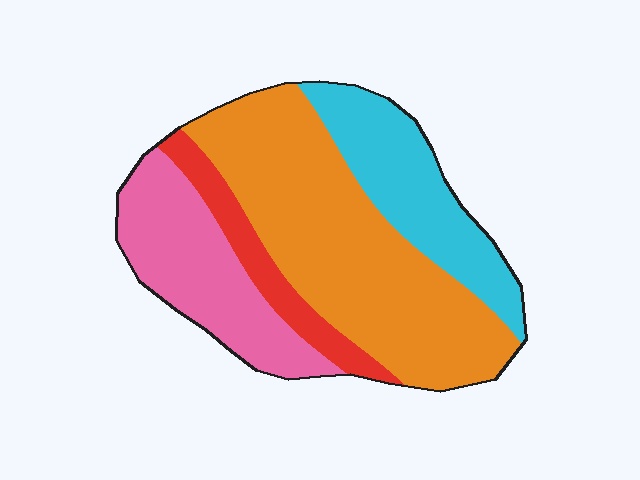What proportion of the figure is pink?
Pink takes up between a sixth and a third of the figure.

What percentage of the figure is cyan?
Cyan takes up between a sixth and a third of the figure.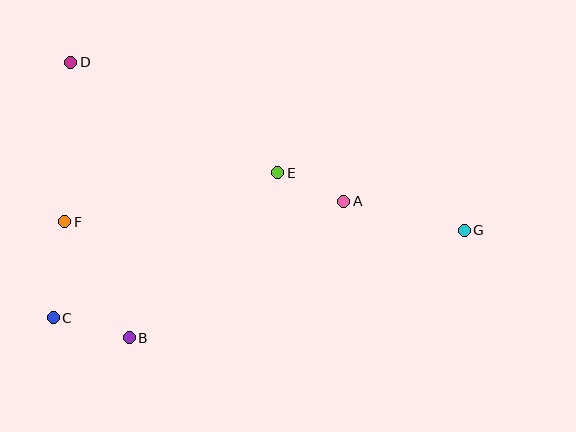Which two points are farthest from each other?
Points D and G are farthest from each other.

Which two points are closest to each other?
Points A and E are closest to each other.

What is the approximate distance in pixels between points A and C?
The distance between A and C is approximately 313 pixels.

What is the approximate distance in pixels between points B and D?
The distance between B and D is approximately 282 pixels.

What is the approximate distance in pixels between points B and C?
The distance between B and C is approximately 78 pixels.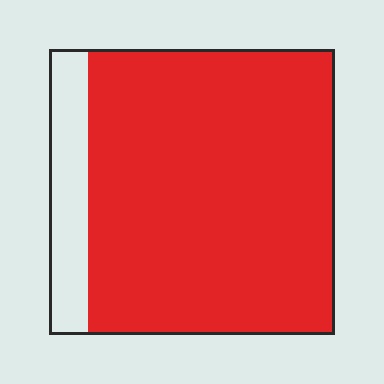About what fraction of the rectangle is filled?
About seven eighths (7/8).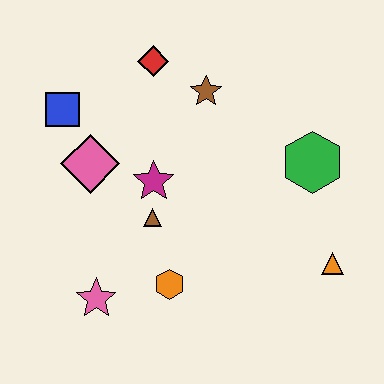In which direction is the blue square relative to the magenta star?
The blue square is to the left of the magenta star.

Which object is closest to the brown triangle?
The magenta star is closest to the brown triangle.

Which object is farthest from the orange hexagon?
The red diamond is farthest from the orange hexagon.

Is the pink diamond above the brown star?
No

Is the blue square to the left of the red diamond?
Yes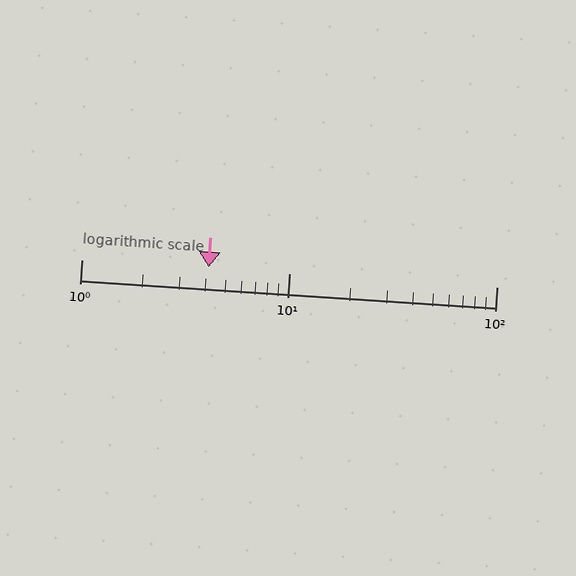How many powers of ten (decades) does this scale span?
The scale spans 2 decades, from 1 to 100.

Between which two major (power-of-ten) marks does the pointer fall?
The pointer is between 1 and 10.